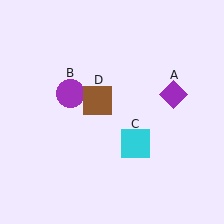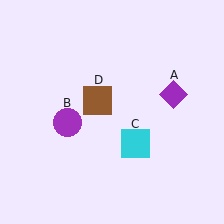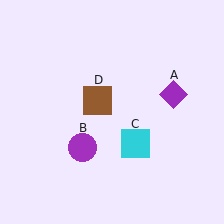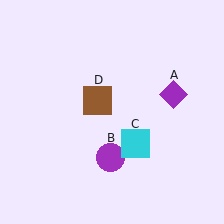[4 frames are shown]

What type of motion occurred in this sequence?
The purple circle (object B) rotated counterclockwise around the center of the scene.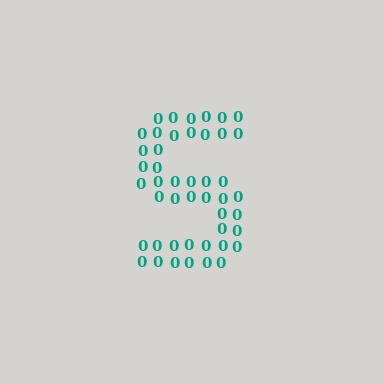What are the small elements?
The small elements are digit 0's.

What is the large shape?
The large shape is the letter S.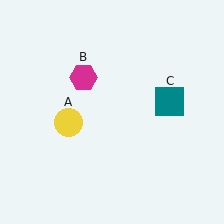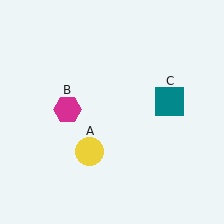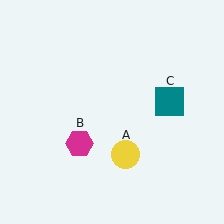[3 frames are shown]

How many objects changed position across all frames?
2 objects changed position: yellow circle (object A), magenta hexagon (object B).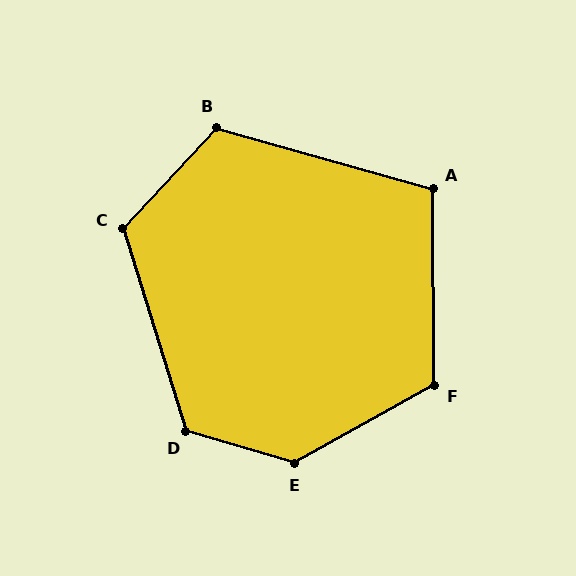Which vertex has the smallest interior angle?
A, at approximately 106 degrees.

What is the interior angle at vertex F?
Approximately 119 degrees (obtuse).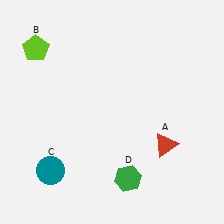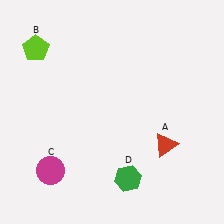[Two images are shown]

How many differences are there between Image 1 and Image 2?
There is 1 difference between the two images.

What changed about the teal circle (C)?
In Image 1, C is teal. In Image 2, it changed to magenta.